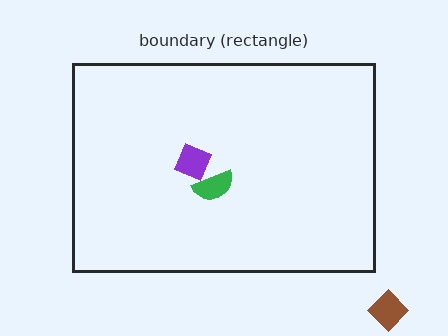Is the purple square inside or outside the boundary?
Inside.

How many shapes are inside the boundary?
2 inside, 1 outside.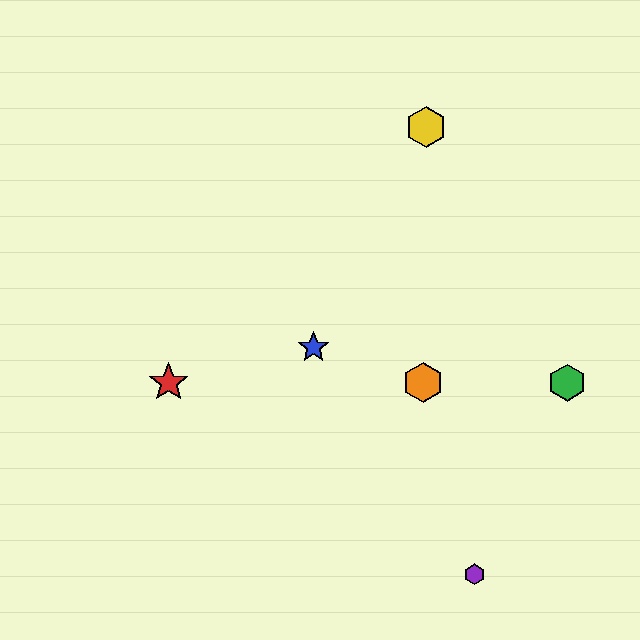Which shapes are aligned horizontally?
The red star, the green hexagon, the orange hexagon are aligned horizontally.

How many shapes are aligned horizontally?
3 shapes (the red star, the green hexagon, the orange hexagon) are aligned horizontally.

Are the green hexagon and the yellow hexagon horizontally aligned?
No, the green hexagon is at y≈383 and the yellow hexagon is at y≈127.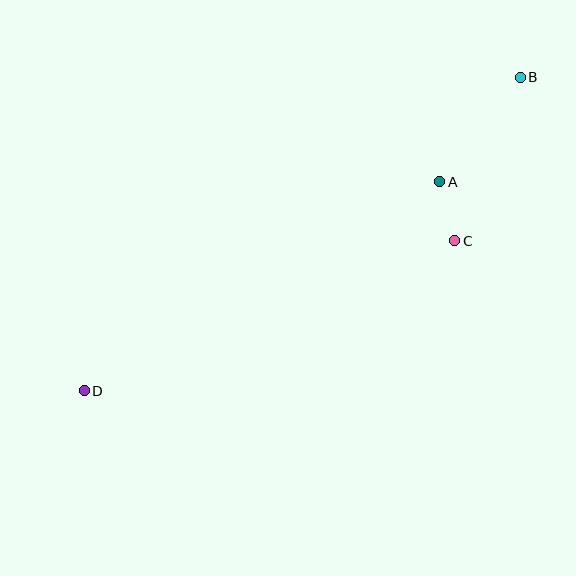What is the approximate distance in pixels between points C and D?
The distance between C and D is approximately 400 pixels.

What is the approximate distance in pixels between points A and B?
The distance between A and B is approximately 132 pixels.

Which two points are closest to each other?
Points A and C are closest to each other.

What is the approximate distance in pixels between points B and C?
The distance between B and C is approximately 176 pixels.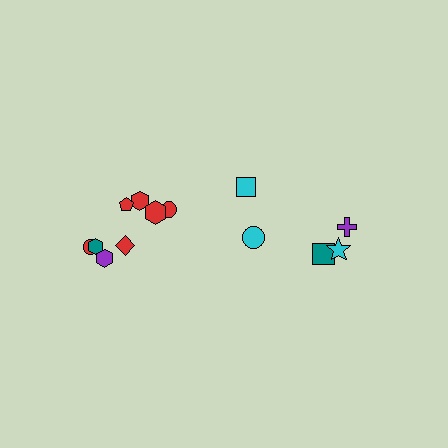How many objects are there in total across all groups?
There are 13 objects.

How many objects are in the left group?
There are 8 objects.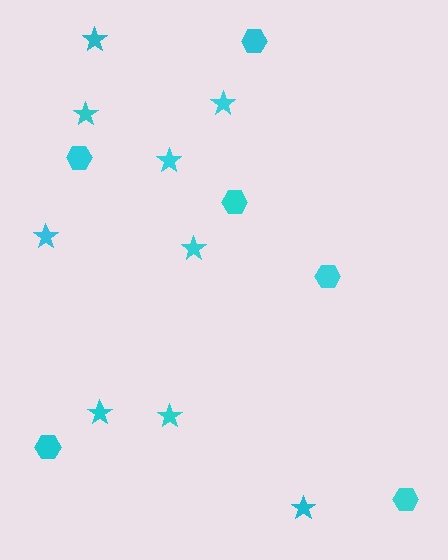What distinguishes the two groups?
There are 2 groups: one group of hexagons (6) and one group of stars (9).